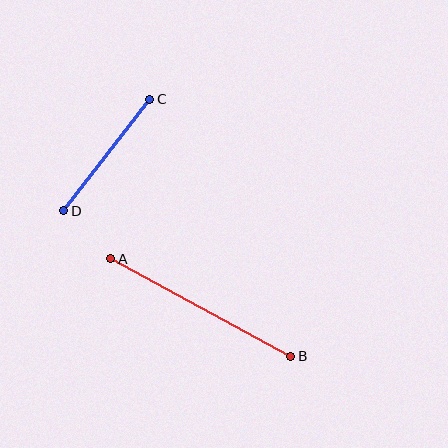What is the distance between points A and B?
The distance is approximately 205 pixels.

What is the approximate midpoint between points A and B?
The midpoint is at approximately (201, 307) pixels.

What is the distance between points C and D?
The distance is approximately 141 pixels.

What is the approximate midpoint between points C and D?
The midpoint is at approximately (107, 155) pixels.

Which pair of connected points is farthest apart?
Points A and B are farthest apart.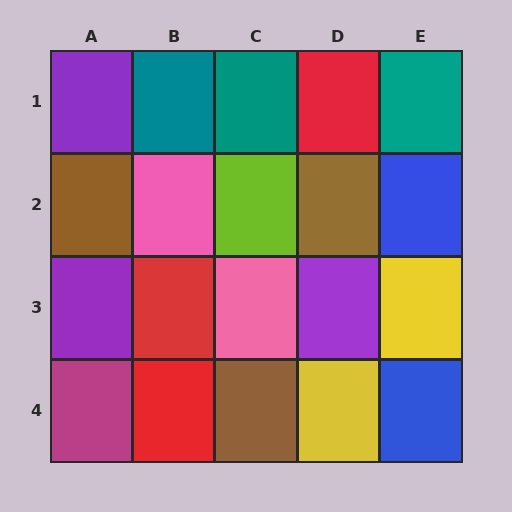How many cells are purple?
3 cells are purple.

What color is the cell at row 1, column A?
Purple.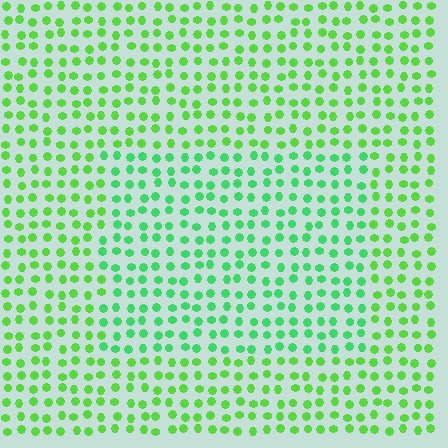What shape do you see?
I see a rectangle.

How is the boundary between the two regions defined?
The boundary is defined purely by a slight shift in hue (about 27 degrees). Spacing, size, and orientation are identical on both sides.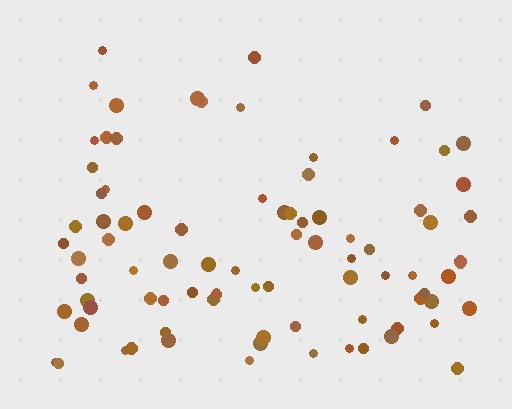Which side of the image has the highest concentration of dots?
The bottom.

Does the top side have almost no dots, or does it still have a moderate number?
Still a moderate number, just noticeably fewer than the bottom.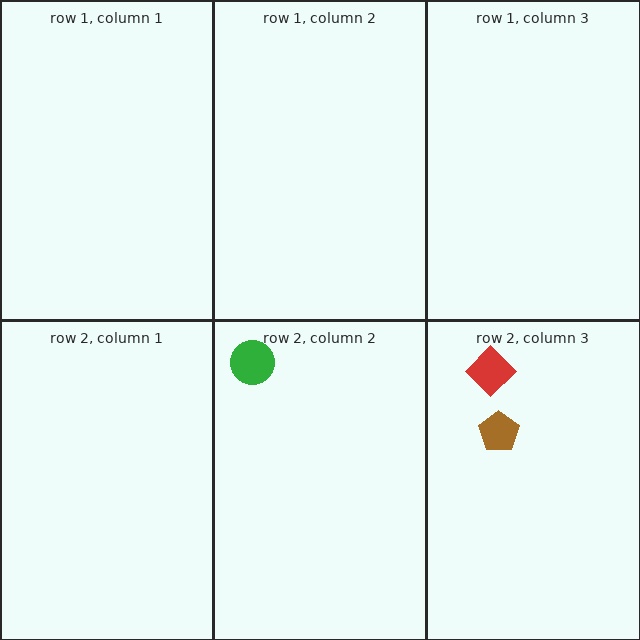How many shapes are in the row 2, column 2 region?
1.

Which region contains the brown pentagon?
The row 2, column 3 region.